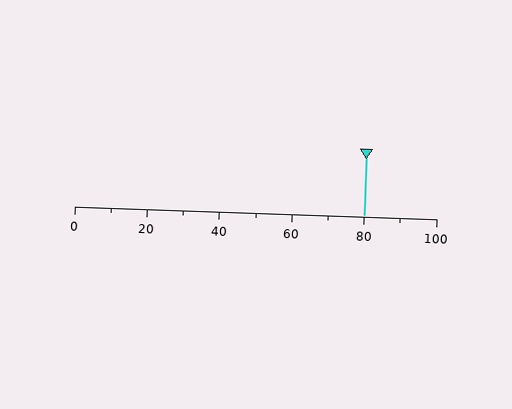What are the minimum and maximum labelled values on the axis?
The axis runs from 0 to 100.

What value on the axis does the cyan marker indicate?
The marker indicates approximately 80.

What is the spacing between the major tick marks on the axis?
The major ticks are spaced 20 apart.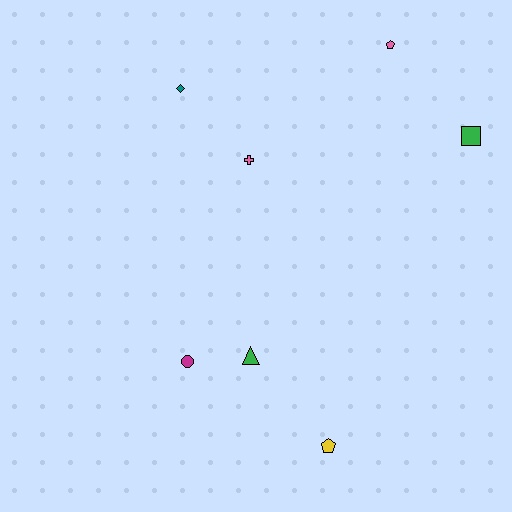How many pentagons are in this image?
There are 2 pentagons.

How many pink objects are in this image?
There are 2 pink objects.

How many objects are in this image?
There are 7 objects.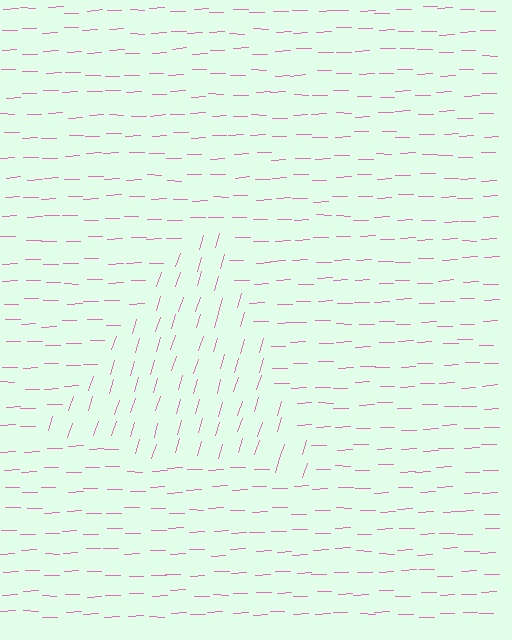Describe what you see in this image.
The image is filled with small pink line segments. A triangle region in the image has lines oriented differently from the surrounding lines, creating a visible texture boundary.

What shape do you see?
I see a triangle.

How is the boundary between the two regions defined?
The boundary is defined purely by a change in line orientation (approximately 71 degrees difference). All lines are the same color and thickness.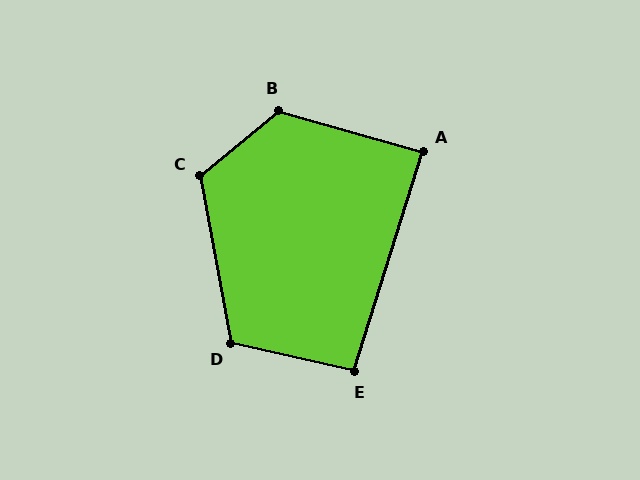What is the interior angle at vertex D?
Approximately 114 degrees (obtuse).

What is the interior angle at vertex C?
Approximately 119 degrees (obtuse).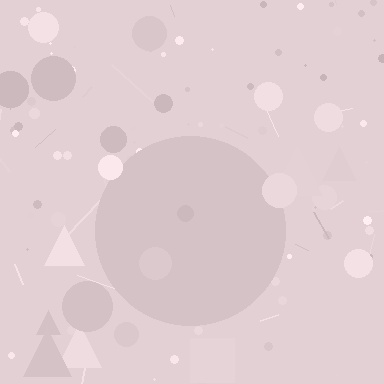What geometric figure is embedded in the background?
A circle is embedded in the background.